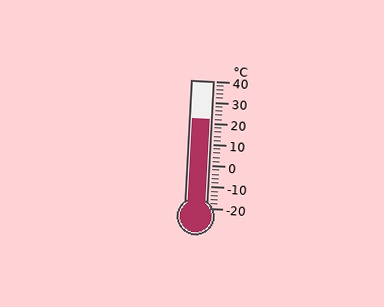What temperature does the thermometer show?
The thermometer shows approximately 22°C.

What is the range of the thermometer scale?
The thermometer scale ranges from -20°C to 40°C.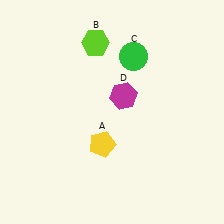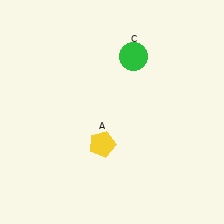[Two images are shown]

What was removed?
The magenta hexagon (D), the lime hexagon (B) were removed in Image 2.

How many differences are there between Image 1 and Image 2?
There are 2 differences between the two images.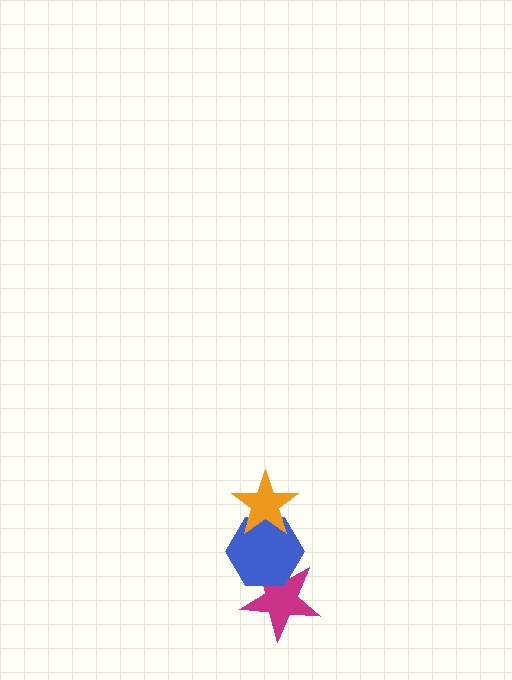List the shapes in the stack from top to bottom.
From top to bottom: the orange star, the blue hexagon, the magenta star.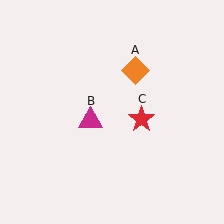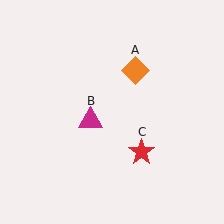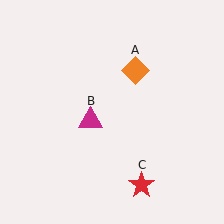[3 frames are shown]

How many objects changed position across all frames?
1 object changed position: red star (object C).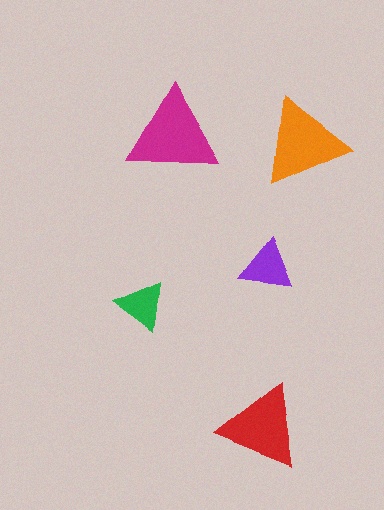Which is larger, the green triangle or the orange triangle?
The orange one.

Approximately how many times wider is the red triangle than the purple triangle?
About 1.5 times wider.